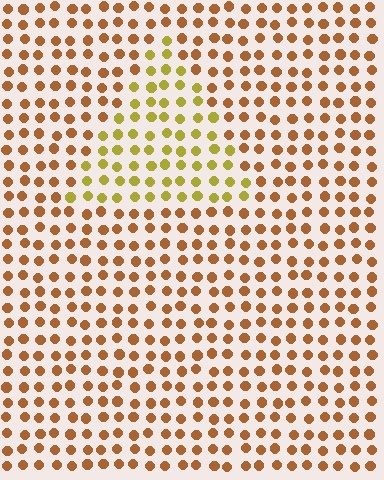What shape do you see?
I see a triangle.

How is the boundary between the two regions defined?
The boundary is defined purely by a slight shift in hue (about 36 degrees). Spacing, size, and orientation are identical on both sides.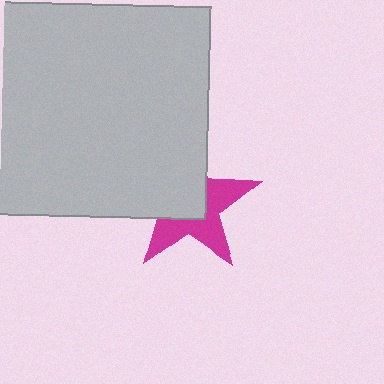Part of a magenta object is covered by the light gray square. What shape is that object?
It is a star.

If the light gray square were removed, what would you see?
You would see the complete magenta star.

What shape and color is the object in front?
The object in front is a light gray square.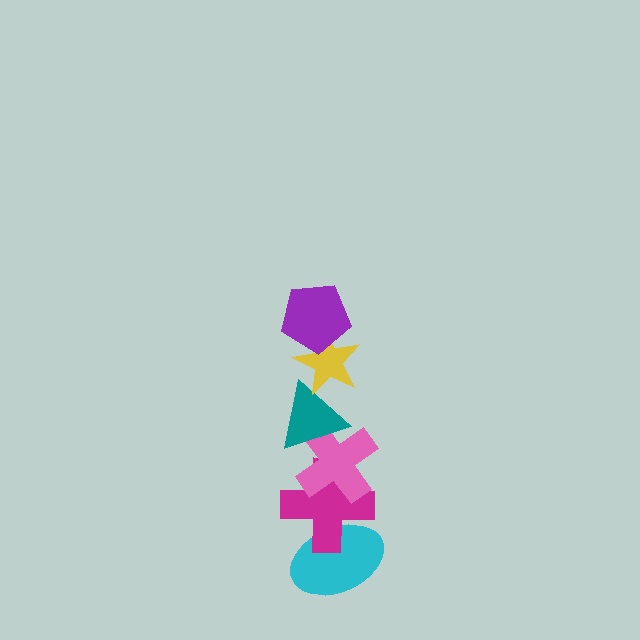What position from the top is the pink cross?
The pink cross is 4th from the top.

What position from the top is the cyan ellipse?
The cyan ellipse is 6th from the top.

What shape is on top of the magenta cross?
The pink cross is on top of the magenta cross.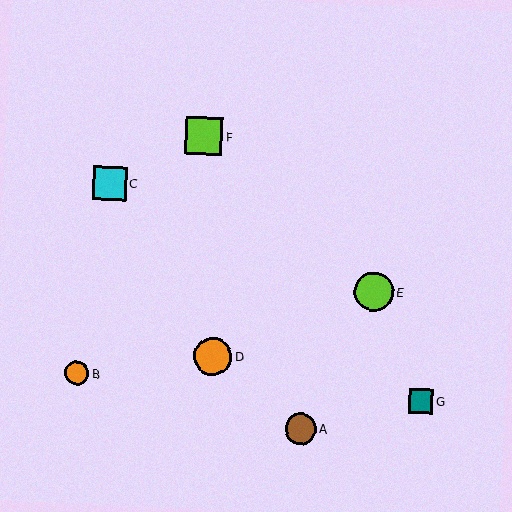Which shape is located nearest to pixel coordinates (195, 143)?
The lime square (labeled F) at (204, 136) is nearest to that location.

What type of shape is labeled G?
Shape G is a teal square.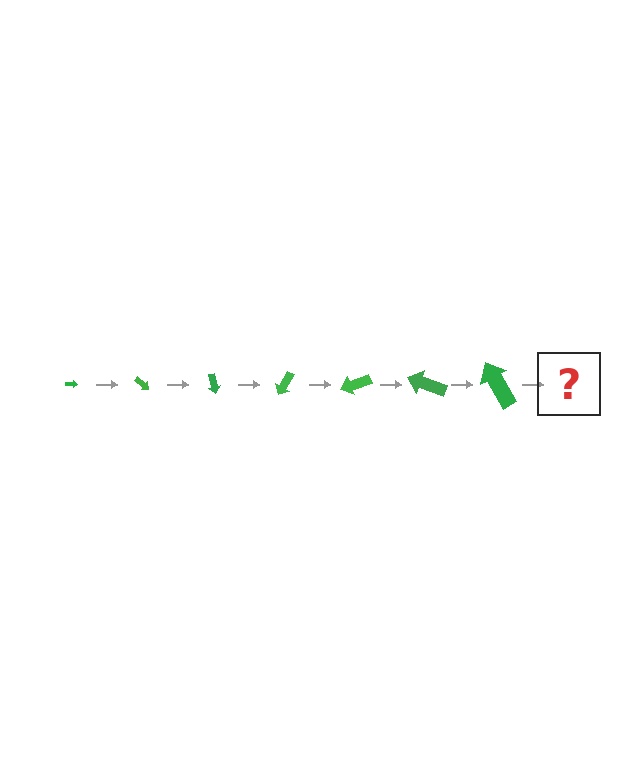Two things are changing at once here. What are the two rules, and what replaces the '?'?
The two rules are that the arrow grows larger each step and it rotates 40 degrees each step. The '?' should be an arrow, larger than the previous one and rotated 280 degrees from the start.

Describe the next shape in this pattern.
It should be an arrow, larger than the previous one and rotated 280 degrees from the start.